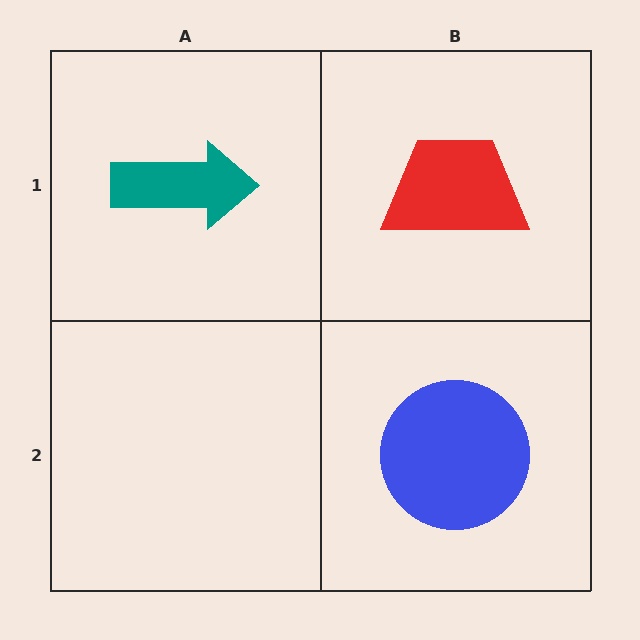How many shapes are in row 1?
2 shapes.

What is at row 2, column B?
A blue circle.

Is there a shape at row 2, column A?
No, that cell is empty.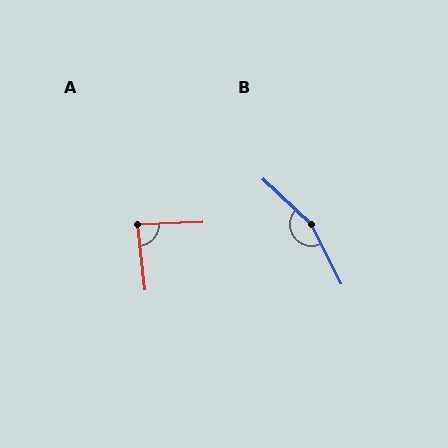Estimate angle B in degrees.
Approximately 160 degrees.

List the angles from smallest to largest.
A (86°), B (160°).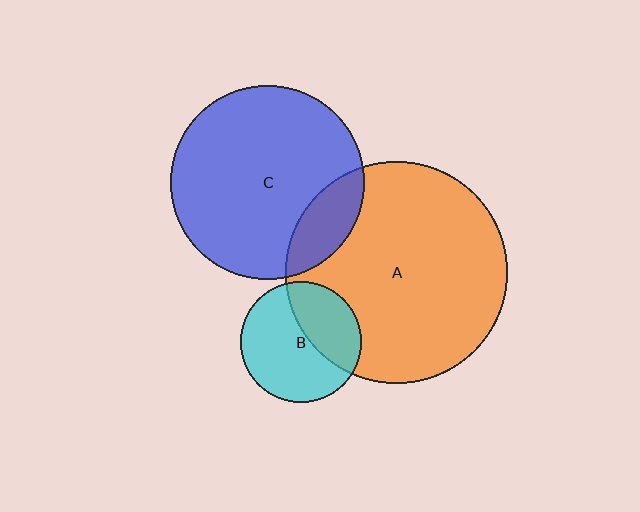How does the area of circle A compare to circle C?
Approximately 1.3 times.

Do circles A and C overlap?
Yes.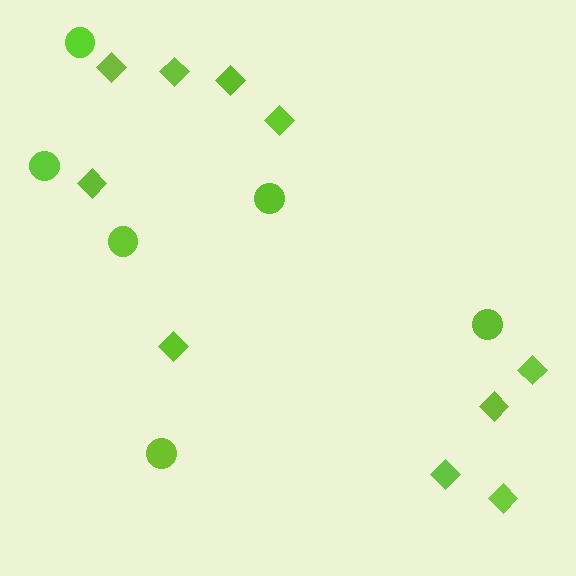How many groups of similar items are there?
There are 2 groups: one group of diamonds (10) and one group of circles (6).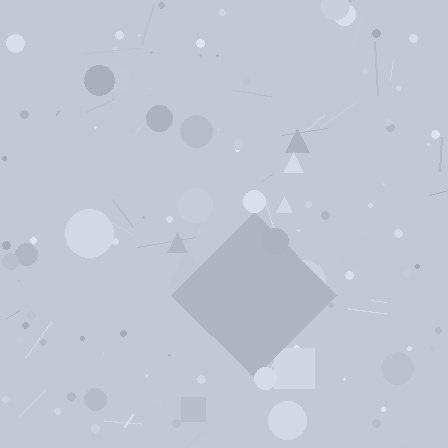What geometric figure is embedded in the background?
A diamond is embedded in the background.